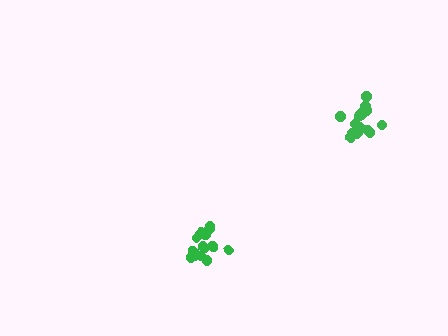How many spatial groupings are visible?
There are 2 spatial groupings.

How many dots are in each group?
Group 1: 18 dots, Group 2: 17 dots (35 total).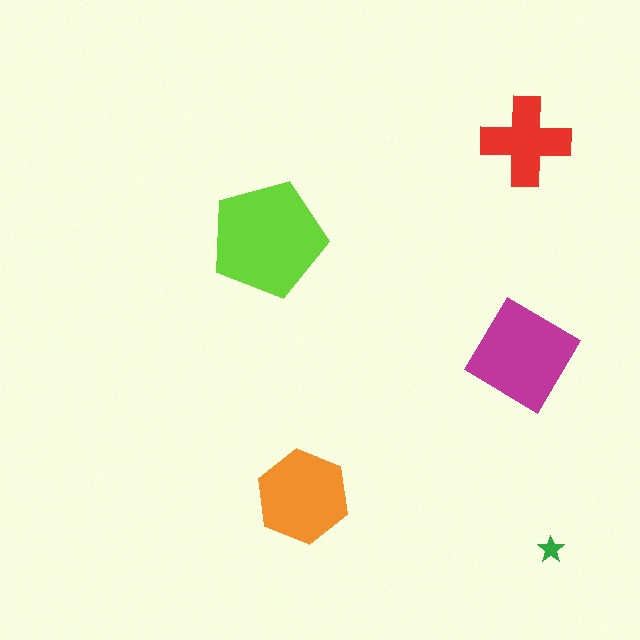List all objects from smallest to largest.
The green star, the red cross, the orange hexagon, the magenta diamond, the lime pentagon.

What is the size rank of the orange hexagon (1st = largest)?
3rd.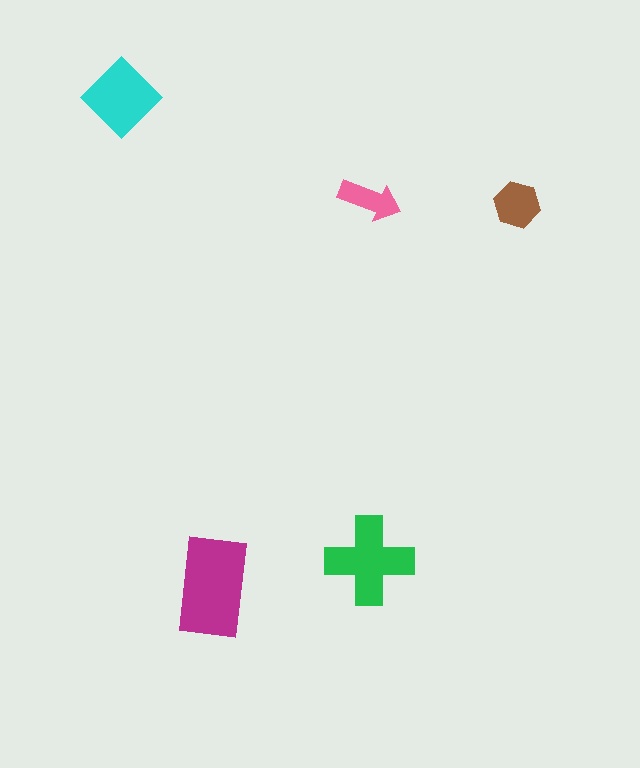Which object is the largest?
The magenta rectangle.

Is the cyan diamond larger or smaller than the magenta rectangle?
Smaller.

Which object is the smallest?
The pink arrow.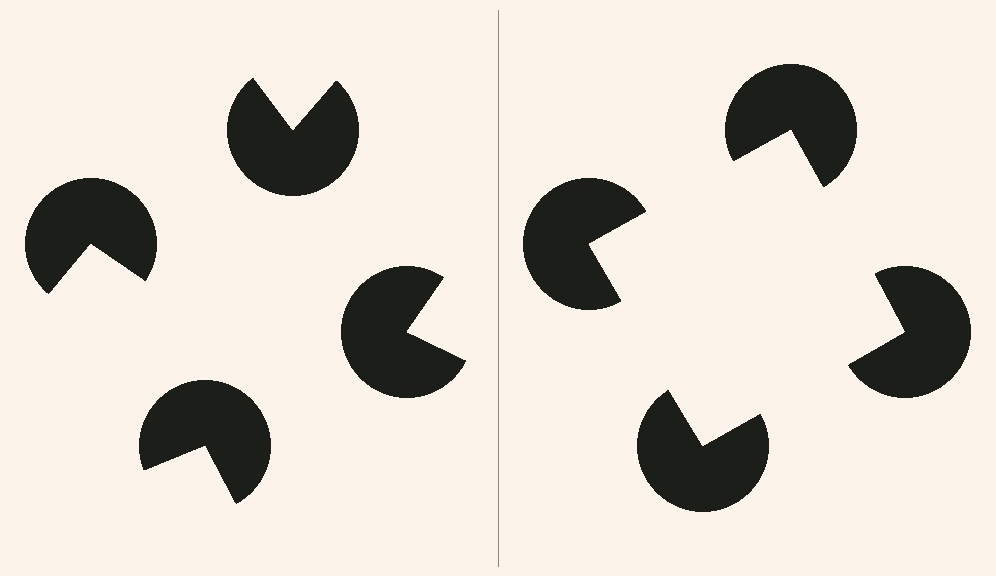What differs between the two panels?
The pac-man discs are positioned identically on both sides; only the wedge orientations differ. On the right they align to a square; on the left they are misaligned.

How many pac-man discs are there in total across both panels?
8 — 4 on each side.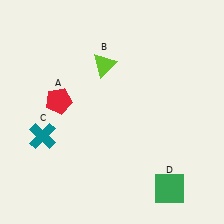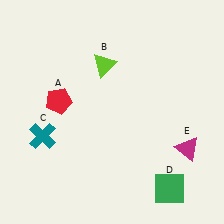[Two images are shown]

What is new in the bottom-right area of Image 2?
A magenta triangle (E) was added in the bottom-right area of Image 2.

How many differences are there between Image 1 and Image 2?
There is 1 difference between the two images.